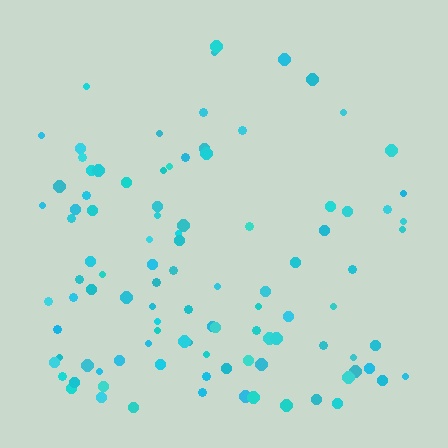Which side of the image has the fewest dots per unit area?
The top.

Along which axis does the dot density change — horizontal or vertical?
Vertical.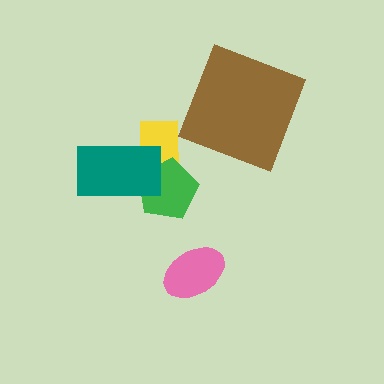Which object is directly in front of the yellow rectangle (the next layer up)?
The green pentagon is directly in front of the yellow rectangle.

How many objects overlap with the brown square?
0 objects overlap with the brown square.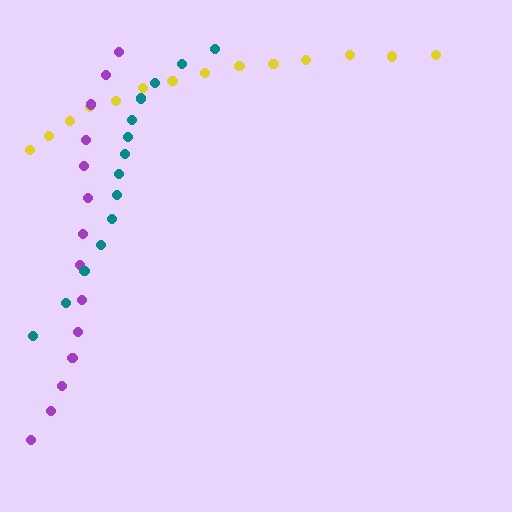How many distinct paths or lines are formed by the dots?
There are 3 distinct paths.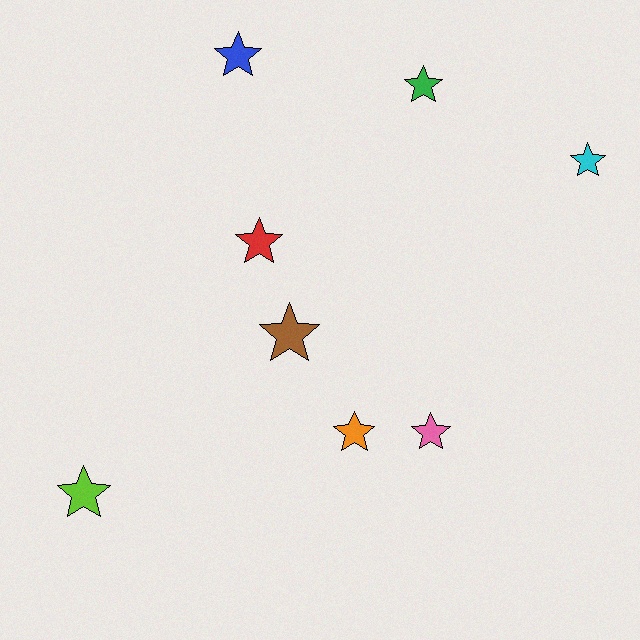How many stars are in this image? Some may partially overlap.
There are 8 stars.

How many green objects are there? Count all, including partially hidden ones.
There is 1 green object.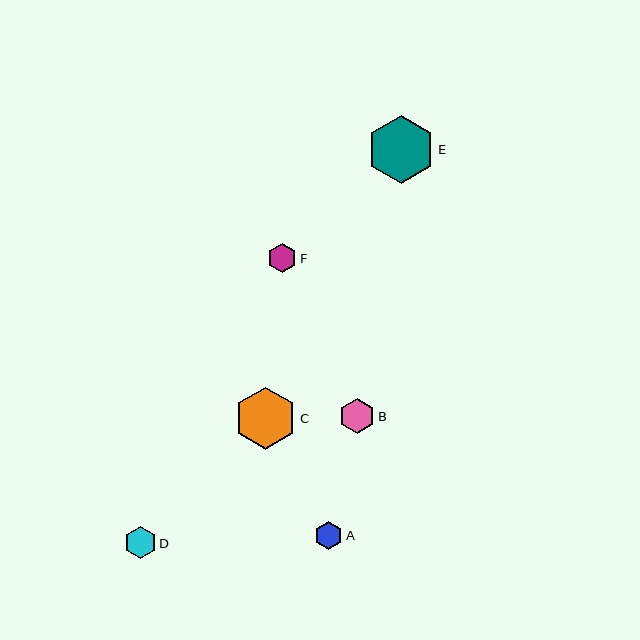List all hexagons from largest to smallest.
From largest to smallest: E, C, B, D, F, A.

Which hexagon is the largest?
Hexagon E is the largest with a size of approximately 68 pixels.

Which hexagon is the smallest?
Hexagon A is the smallest with a size of approximately 29 pixels.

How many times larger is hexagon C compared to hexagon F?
Hexagon C is approximately 2.1 times the size of hexagon F.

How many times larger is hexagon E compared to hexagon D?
Hexagon E is approximately 2.1 times the size of hexagon D.